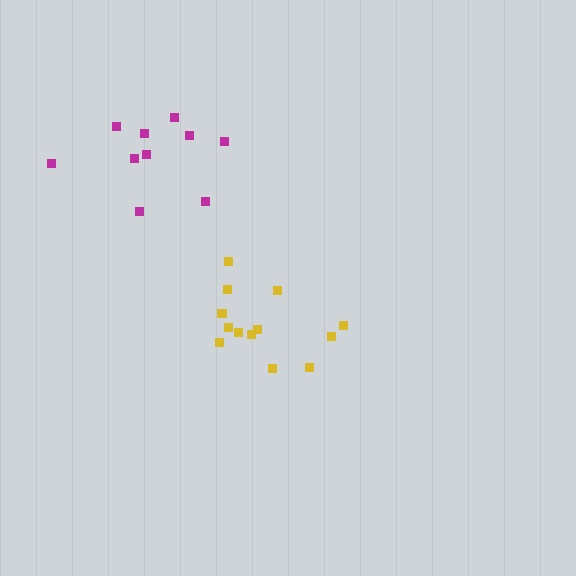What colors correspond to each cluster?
The clusters are colored: yellow, magenta.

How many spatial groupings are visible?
There are 2 spatial groupings.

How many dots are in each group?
Group 1: 13 dots, Group 2: 10 dots (23 total).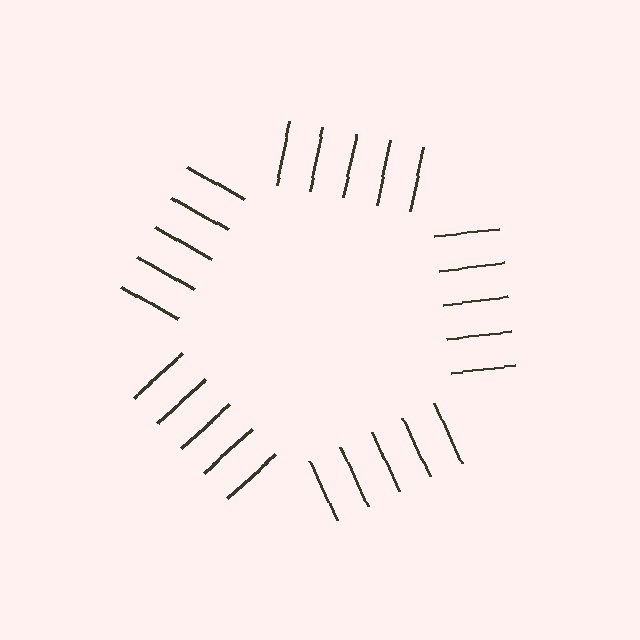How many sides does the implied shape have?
5 sides — the line-ends trace a pentagon.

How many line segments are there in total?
25 — 5 along each of the 5 edges.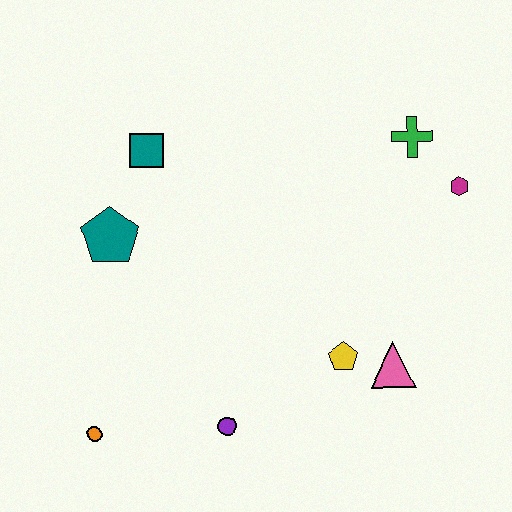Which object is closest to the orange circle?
The purple circle is closest to the orange circle.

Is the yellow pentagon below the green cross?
Yes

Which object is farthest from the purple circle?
The green cross is farthest from the purple circle.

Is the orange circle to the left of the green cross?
Yes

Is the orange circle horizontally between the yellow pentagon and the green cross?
No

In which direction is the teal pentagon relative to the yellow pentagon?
The teal pentagon is to the left of the yellow pentagon.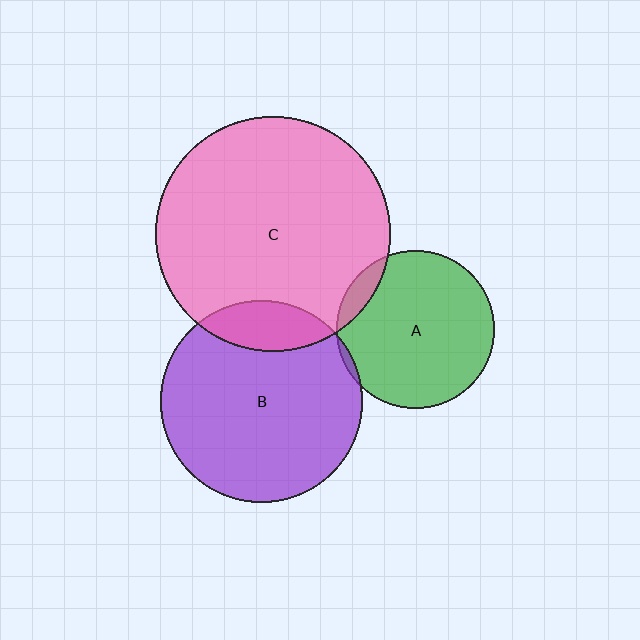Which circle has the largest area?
Circle C (pink).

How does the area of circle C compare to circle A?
Approximately 2.2 times.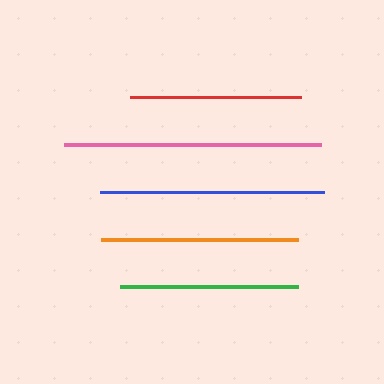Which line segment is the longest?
The pink line is the longest at approximately 257 pixels.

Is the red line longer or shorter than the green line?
The green line is longer than the red line.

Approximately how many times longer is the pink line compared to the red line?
The pink line is approximately 1.5 times the length of the red line.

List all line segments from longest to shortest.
From longest to shortest: pink, blue, orange, green, red.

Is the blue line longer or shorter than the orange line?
The blue line is longer than the orange line.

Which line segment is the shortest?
The red line is the shortest at approximately 171 pixels.